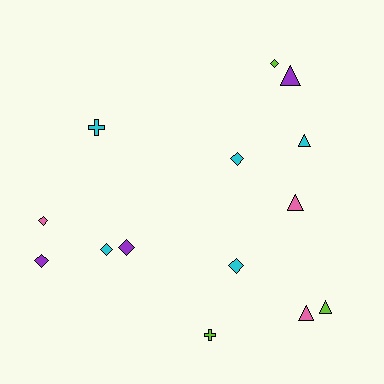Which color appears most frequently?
Cyan, with 5 objects.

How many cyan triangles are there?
There is 1 cyan triangle.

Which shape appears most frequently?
Diamond, with 7 objects.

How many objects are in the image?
There are 14 objects.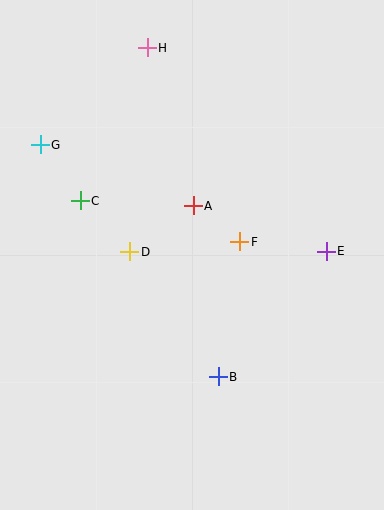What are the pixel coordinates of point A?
Point A is at (193, 206).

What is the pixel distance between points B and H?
The distance between B and H is 336 pixels.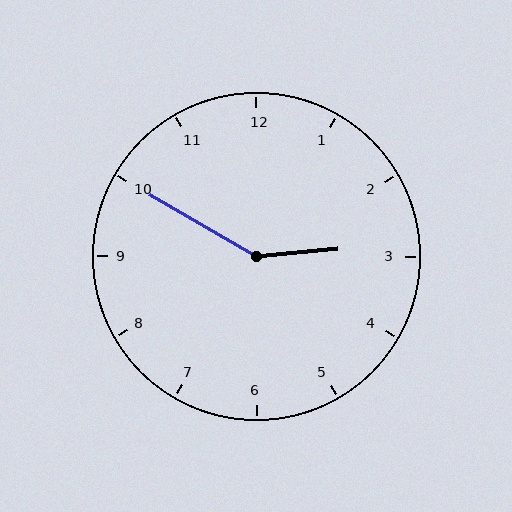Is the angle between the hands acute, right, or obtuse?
It is obtuse.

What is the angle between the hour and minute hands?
Approximately 145 degrees.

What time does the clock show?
2:50.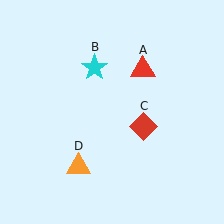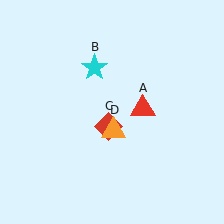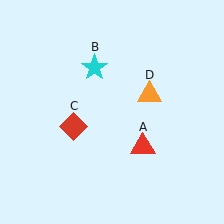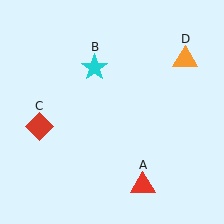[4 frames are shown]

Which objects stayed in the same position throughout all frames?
Cyan star (object B) remained stationary.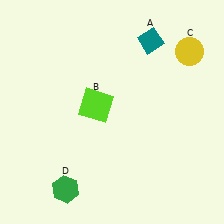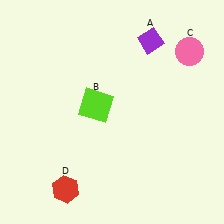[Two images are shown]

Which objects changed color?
A changed from teal to purple. C changed from yellow to pink. D changed from green to red.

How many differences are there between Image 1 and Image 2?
There are 3 differences between the two images.